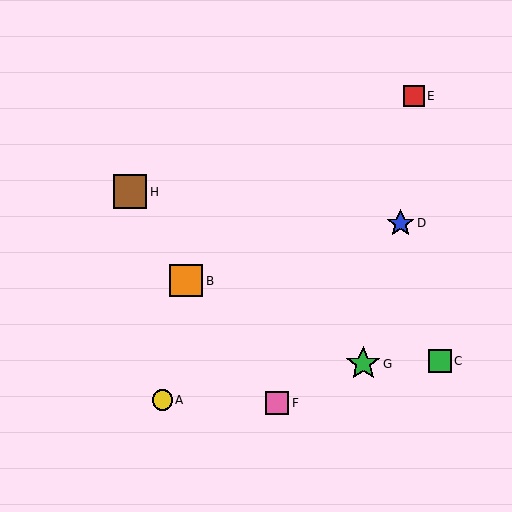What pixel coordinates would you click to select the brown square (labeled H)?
Click at (130, 192) to select the brown square H.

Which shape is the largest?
The green star (labeled G) is the largest.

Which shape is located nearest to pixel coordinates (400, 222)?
The blue star (labeled D) at (400, 223) is nearest to that location.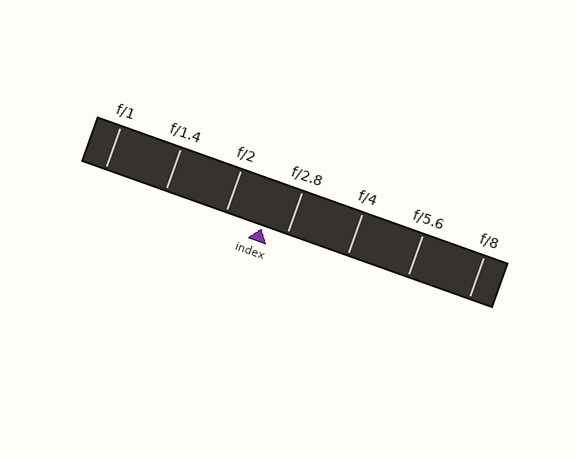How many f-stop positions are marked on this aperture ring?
There are 7 f-stop positions marked.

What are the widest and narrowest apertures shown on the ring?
The widest aperture shown is f/1 and the narrowest is f/8.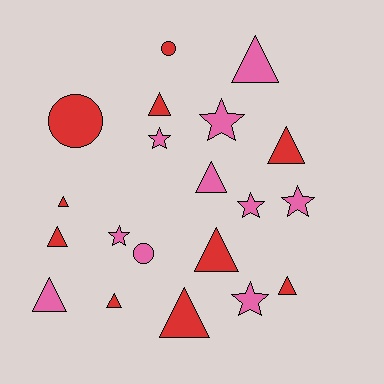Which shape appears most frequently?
Triangle, with 11 objects.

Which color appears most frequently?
Pink, with 10 objects.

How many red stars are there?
There are no red stars.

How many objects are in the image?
There are 20 objects.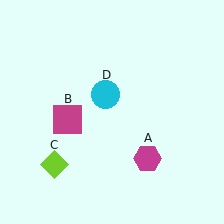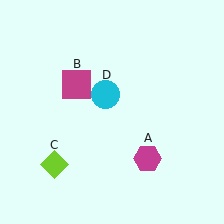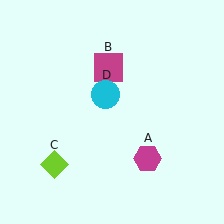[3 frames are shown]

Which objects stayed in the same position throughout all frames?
Magenta hexagon (object A) and lime diamond (object C) and cyan circle (object D) remained stationary.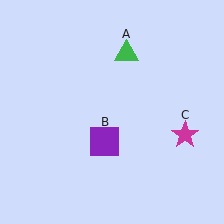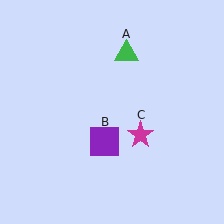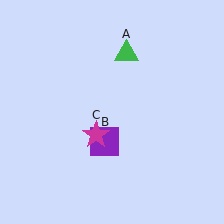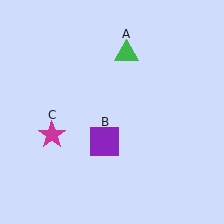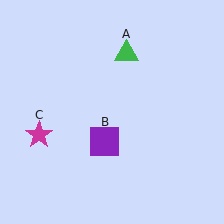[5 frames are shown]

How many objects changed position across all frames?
1 object changed position: magenta star (object C).